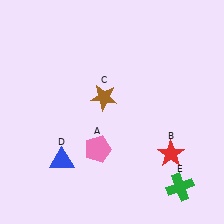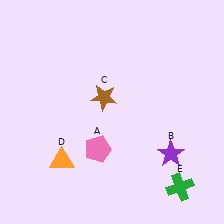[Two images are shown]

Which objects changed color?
B changed from red to purple. D changed from blue to orange.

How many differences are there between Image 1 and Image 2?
There are 2 differences between the two images.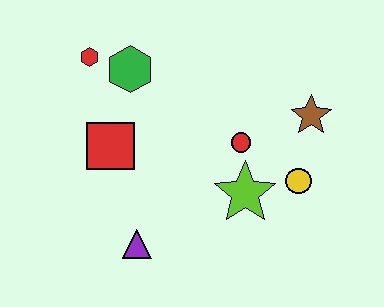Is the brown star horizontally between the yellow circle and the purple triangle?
No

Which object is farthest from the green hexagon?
The yellow circle is farthest from the green hexagon.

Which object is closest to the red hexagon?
The green hexagon is closest to the red hexagon.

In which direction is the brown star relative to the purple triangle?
The brown star is to the right of the purple triangle.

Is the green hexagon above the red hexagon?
No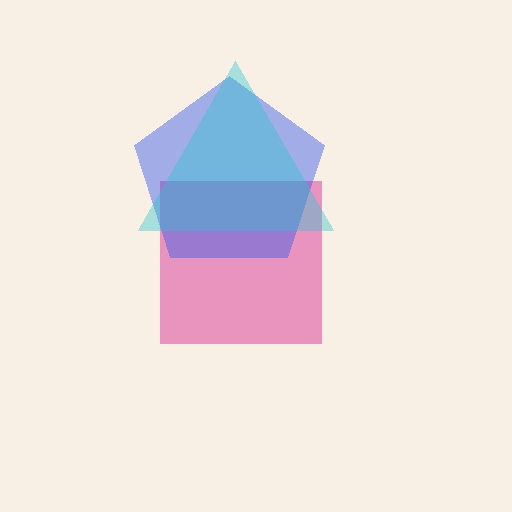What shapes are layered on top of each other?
The layered shapes are: a magenta square, a blue pentagon, a cyan triangle.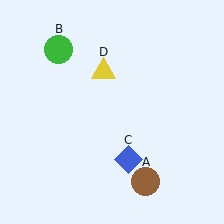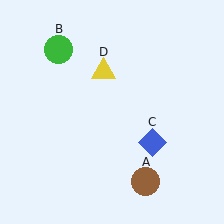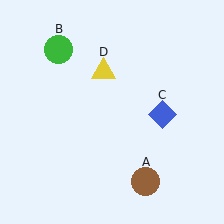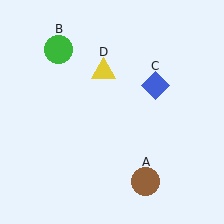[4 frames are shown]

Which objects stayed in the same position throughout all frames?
Brown circle (object A) and green circle (object B) and yellow triangle (object D) remained stationary.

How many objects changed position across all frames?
1 object changed position: blue diamond (object C).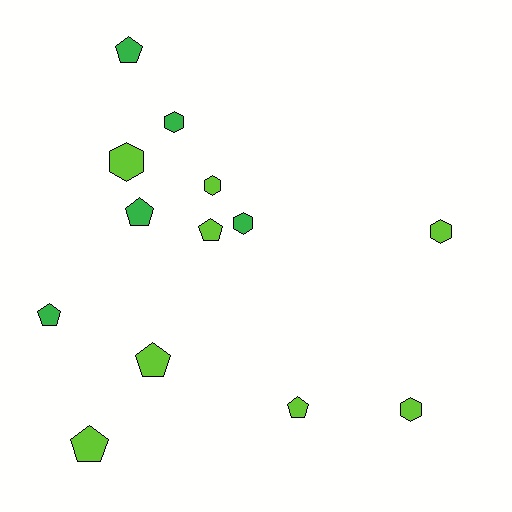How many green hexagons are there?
There are 2 green hexagons.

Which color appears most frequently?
Lime, with 8 objects.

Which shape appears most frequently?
Pentagon, with 7 objects.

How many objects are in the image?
There are 13 objects.